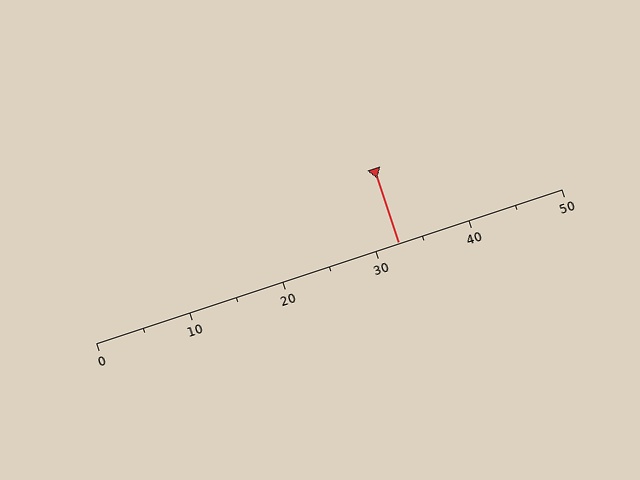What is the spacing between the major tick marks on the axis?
The major ticks are spaced 10 apart.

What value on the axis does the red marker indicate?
The marker indicates approximately 32.5.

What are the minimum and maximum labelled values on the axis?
The axis runs from 0 to 50.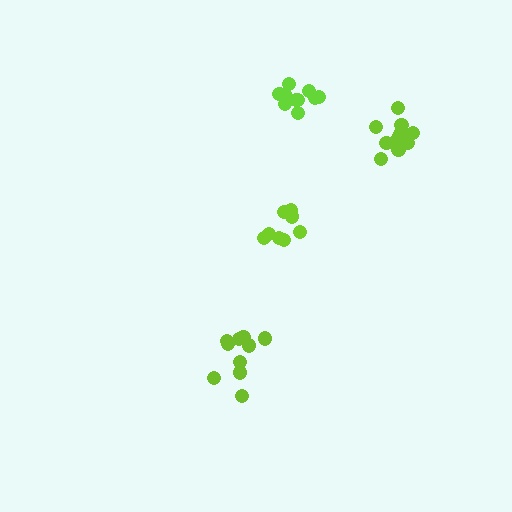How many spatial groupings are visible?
There are 4 spatial groupings.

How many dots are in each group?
Group 1: 8 dots, Group 2: 10 dots, Group 3: 13 dots, Group 4: 10 dots (41 total).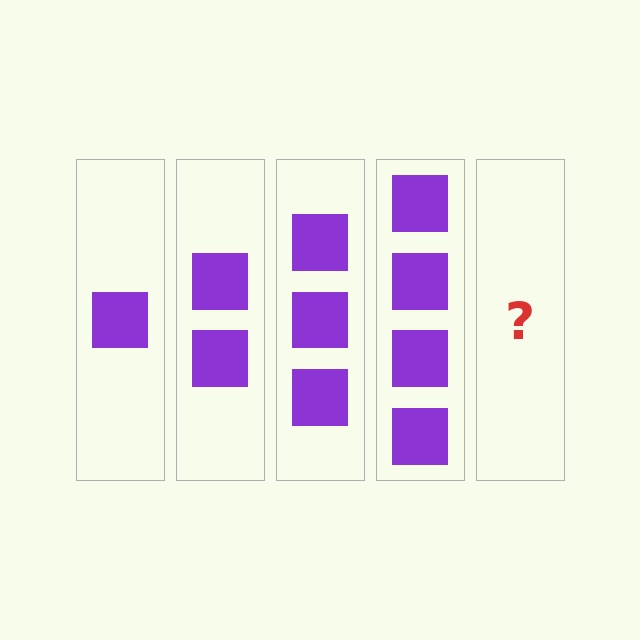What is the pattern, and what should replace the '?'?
The pattern is that each step adds one more square. The '?' should be 5 squares.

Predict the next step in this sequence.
The next step is 5 squares.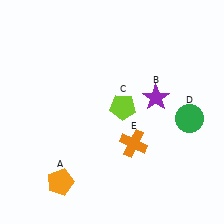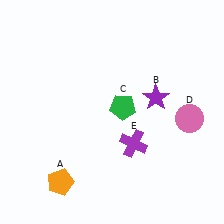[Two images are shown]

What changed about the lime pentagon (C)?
In Image 1, C is lime. In Image 2, it changed to green.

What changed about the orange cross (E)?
In Image 1, E is orange. In Image 2, it changed to purple.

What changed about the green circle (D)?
In Image 1, D is green. In Image 2, it changed to pink.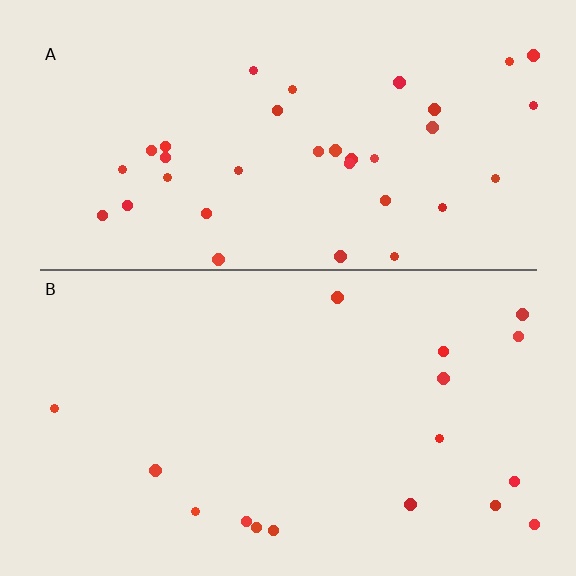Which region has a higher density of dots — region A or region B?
A (the top).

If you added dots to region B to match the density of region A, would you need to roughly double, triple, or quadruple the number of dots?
Approximately double.